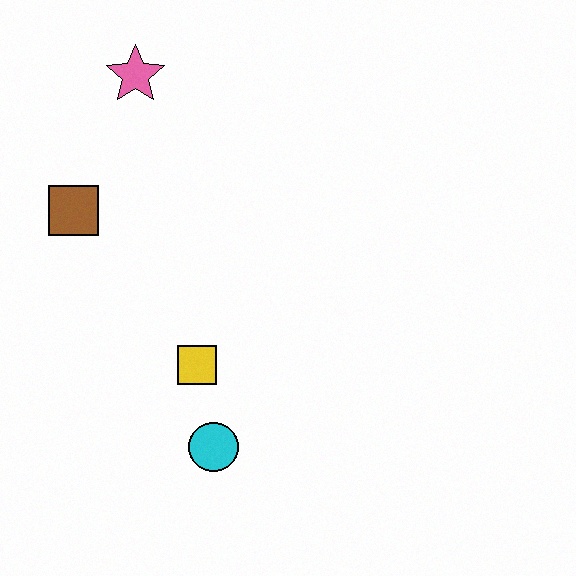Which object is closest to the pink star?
The brown square is closest to the pink star.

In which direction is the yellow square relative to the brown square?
The yellow square is below the brown square.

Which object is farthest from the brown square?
The cyan circle is farthest from the brown square.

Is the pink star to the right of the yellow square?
No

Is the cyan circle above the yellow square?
No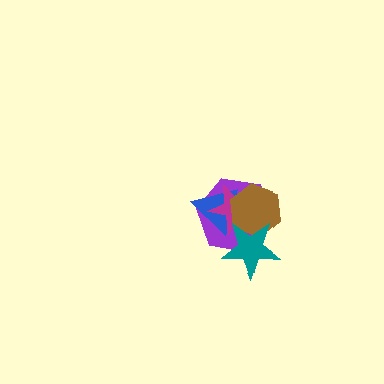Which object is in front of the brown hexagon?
The teal star is in front of the brown hexagon.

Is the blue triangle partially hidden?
Yes, it is partially covered by another shape.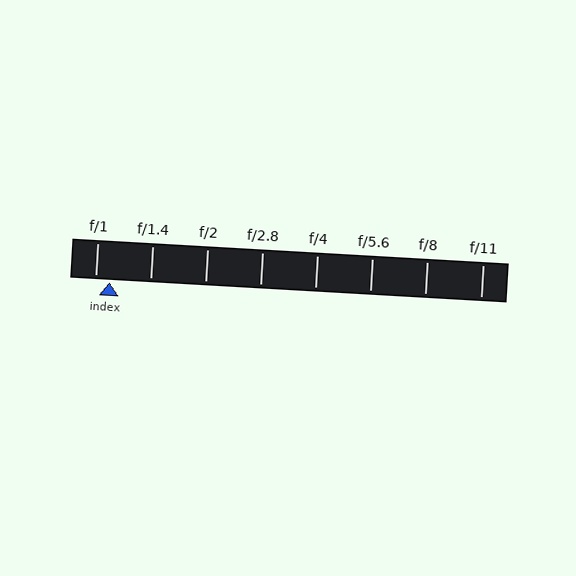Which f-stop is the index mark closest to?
The index mark is closest to f/1.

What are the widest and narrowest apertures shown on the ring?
The widest aperture shown is f/1 and the narrowest is f/11.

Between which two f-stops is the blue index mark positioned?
The index mark is between f/1 and f/1.4.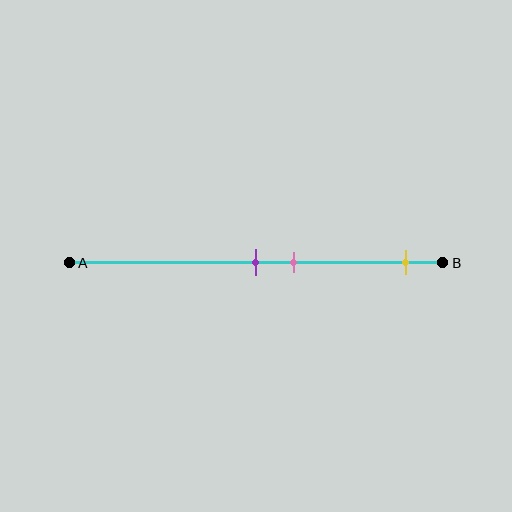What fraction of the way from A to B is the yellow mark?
The yellow mark is approximately 90% (0.9) of the way from A to B.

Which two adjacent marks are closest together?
The purple and pink marks are the closest adjacent pair.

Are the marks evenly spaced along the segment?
No, the marks are not evenly spaced.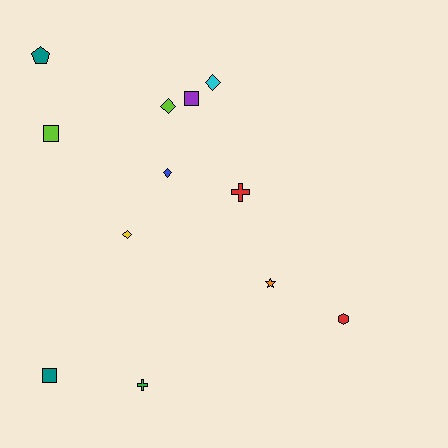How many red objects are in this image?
There are 2 red objects.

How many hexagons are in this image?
There is 1 hexagon.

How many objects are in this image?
There are 12 objects.